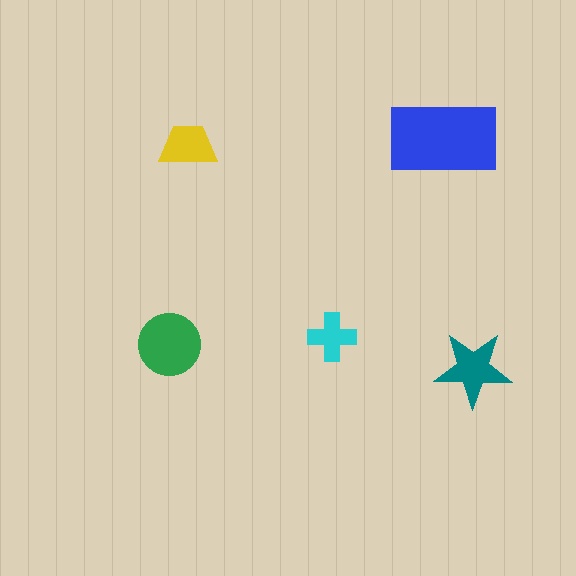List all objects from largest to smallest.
The blue rectangle, the green circle, the teal star, the yellow trapezoid, the cyan cross.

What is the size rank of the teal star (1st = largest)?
3rd.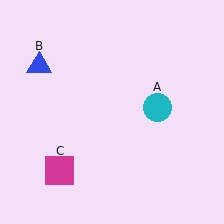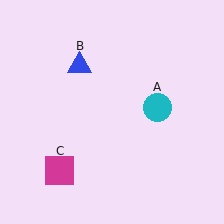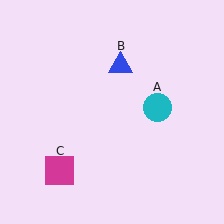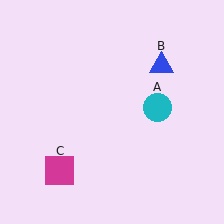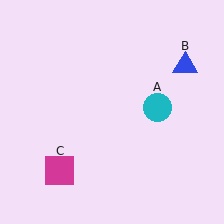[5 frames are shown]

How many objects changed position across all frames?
1 object changed position: blue triangle (object B).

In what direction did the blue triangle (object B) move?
The blue triangle (object B) moved right.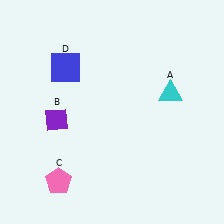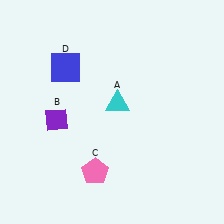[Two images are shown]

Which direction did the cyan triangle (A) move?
The cyan triangle (A) moved left.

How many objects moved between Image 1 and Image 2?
2 objects moved between the two images.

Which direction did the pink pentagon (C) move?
The pink pentagon (C) moved right.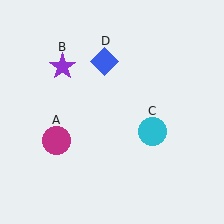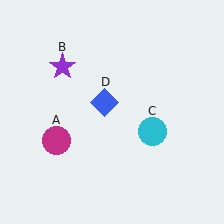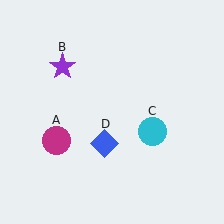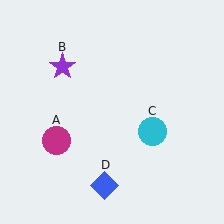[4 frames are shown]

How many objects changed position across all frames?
1 object changed position: blue diamond (object D).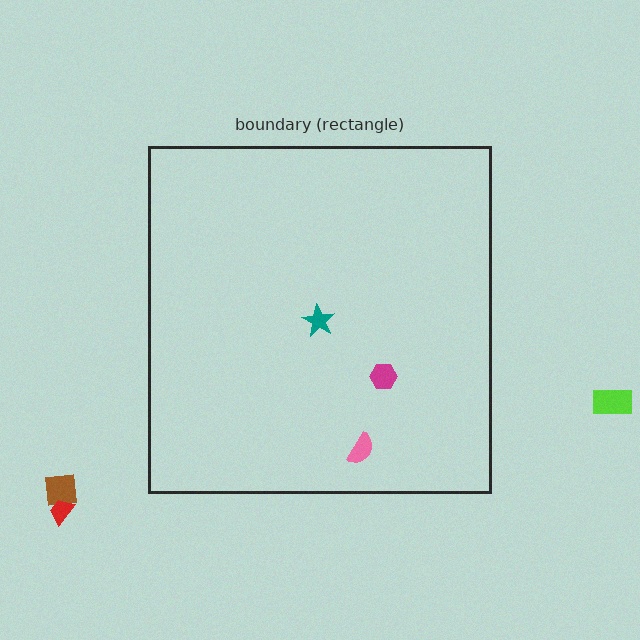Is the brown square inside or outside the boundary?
Outside.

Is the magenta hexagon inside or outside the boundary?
Inside.